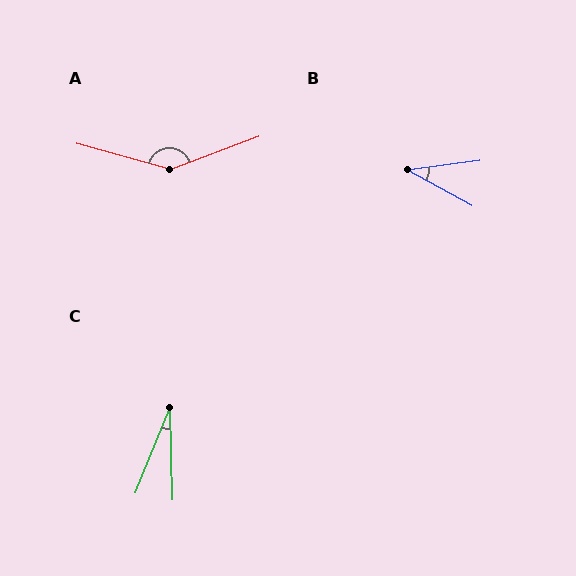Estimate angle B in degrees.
Approximately 37 degrees.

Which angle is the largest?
A, at approximately 144 degrees.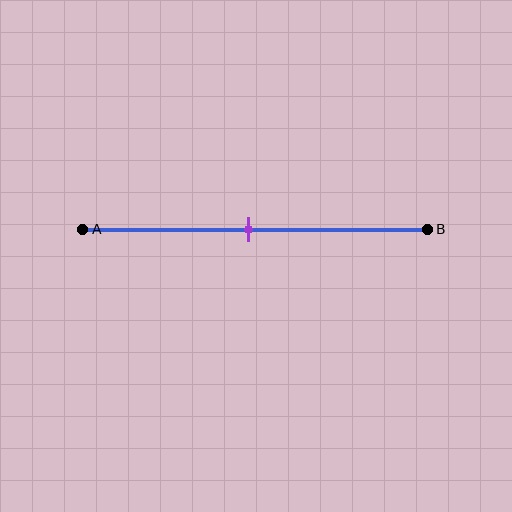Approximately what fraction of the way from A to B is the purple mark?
The purple mark is approximately 50% of the way from A to B.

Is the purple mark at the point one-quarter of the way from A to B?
No, the mark is at about 50% from A, not at the 25% one-quarter point.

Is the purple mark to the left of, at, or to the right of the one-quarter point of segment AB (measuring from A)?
The purple mark is to the right of the one-quarter point of segment AB.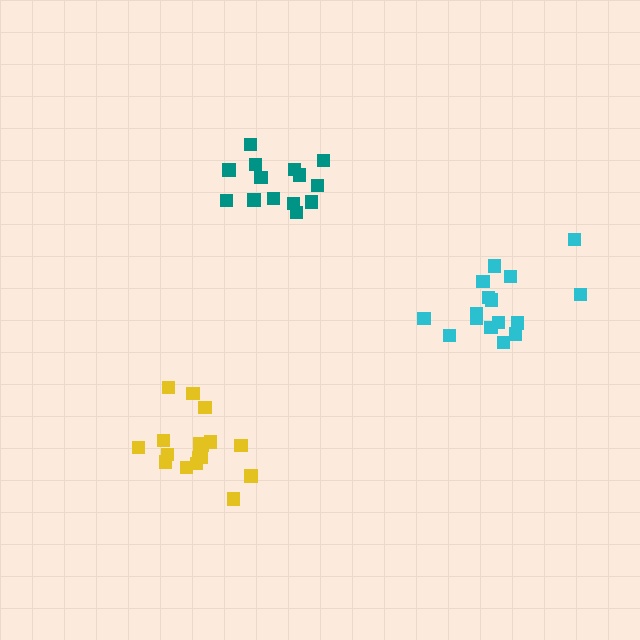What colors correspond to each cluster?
The clusters are colored: cyan, yellow, teal.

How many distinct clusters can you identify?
There are 3 distinct clusters.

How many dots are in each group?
Group 1: 16 dots, Group 2: 17 dots, Group 3: 14 dots (47 total).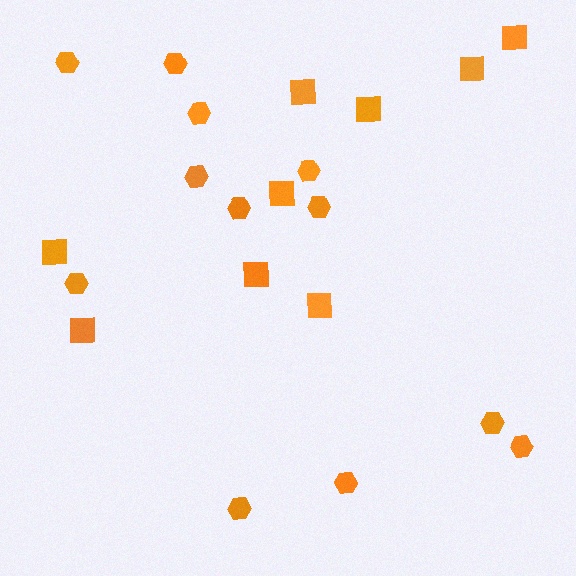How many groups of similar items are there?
There are 2 groups: one group of hexagons (12) and one group of squares (9).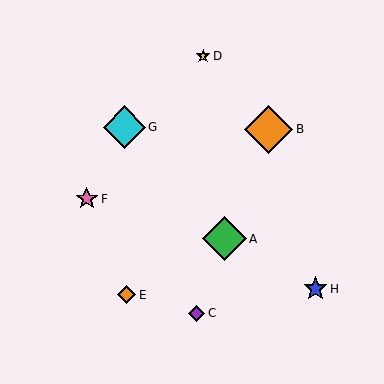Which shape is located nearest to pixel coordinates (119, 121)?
The cyan diamond (labeled G) at (124, 127) is nearest to that location.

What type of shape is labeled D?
Shape D is a yellow star.